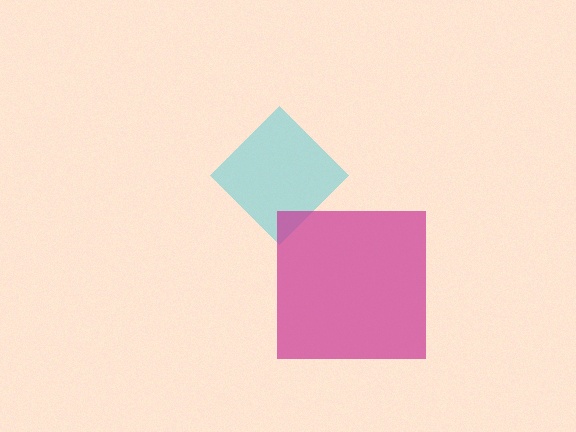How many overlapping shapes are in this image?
There are 2 overlapping shapes in the image.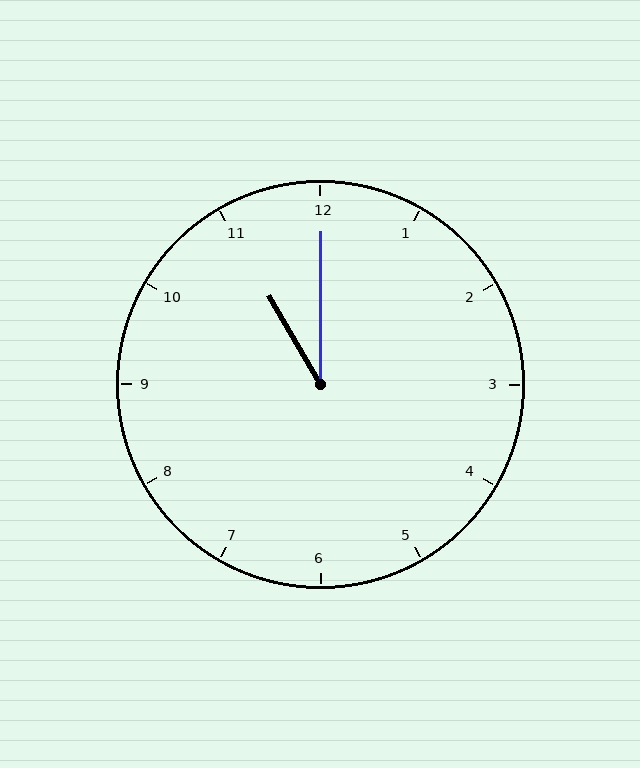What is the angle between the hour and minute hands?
Approximately 30 degrees.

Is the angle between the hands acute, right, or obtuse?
It is acute.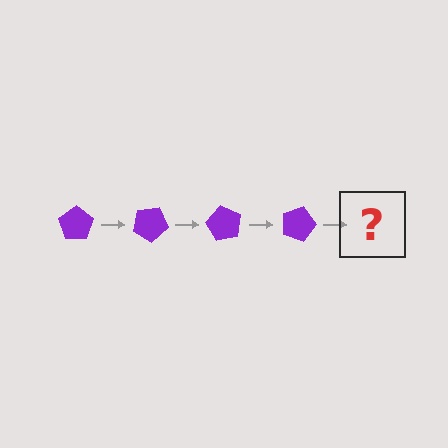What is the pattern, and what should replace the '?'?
The pattern is that the pentagon rotates 30 degrees each step. The '?' should be a purple pentagon rotated 120 degrees.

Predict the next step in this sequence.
The next step is a purple pentagon rotated 120 degrees.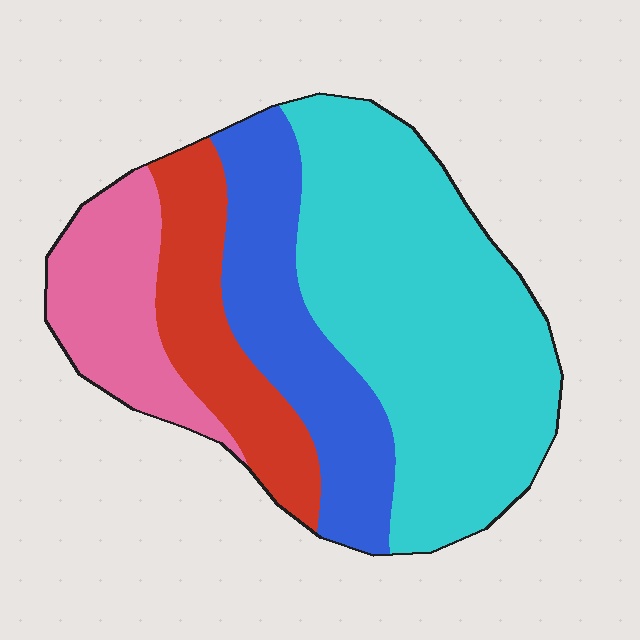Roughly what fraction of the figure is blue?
Blue covers 22% of the figure.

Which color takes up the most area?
Cyan, at roughly 45%.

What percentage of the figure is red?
Red takes up less than a quarter of the figure.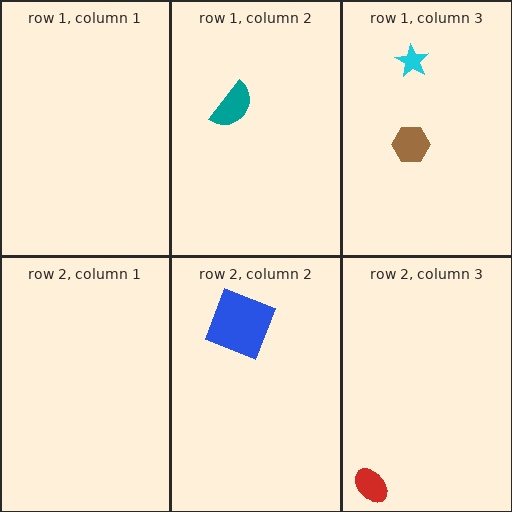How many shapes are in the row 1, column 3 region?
2.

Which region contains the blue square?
The row 2, column 2 region.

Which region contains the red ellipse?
The row 2, column 3 region.